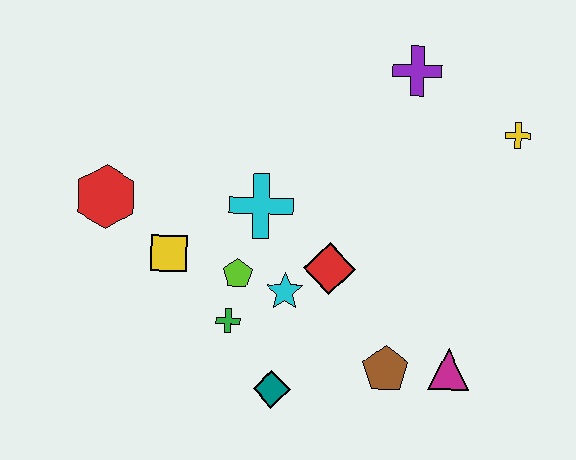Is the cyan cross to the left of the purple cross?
Yes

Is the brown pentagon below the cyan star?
Yes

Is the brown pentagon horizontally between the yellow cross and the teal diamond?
Yes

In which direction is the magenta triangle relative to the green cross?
The magenta triangle is to the right of the green cross.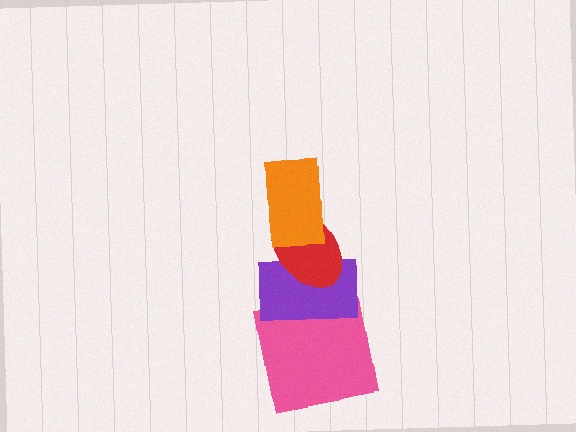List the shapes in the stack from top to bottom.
From top to bottom: the orange rectangle, the red ellipse, the purple rectangle, the pink square.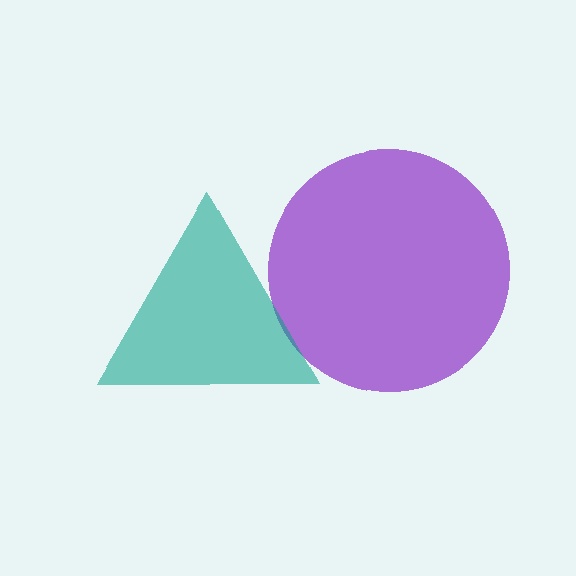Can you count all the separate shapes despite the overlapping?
Yes, there are 2 separate shapes.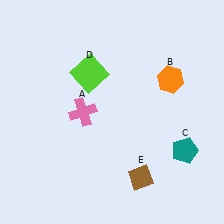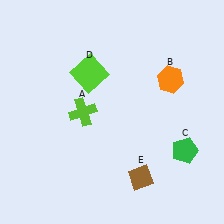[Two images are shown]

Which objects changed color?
A changed from pink to lime. C changed from teal to green.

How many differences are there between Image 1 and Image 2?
There are 2 differences between the two images.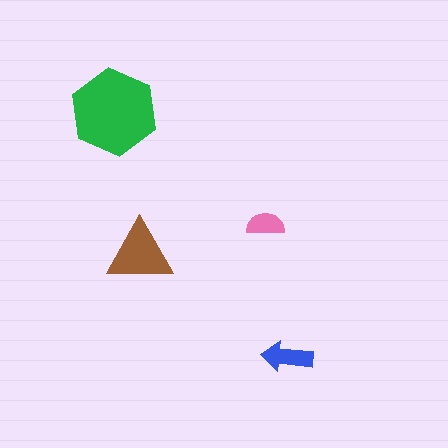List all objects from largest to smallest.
The green hexagon, the brown triangle, the blue arrow, the pink semicircle.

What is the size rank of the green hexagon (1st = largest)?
1st.